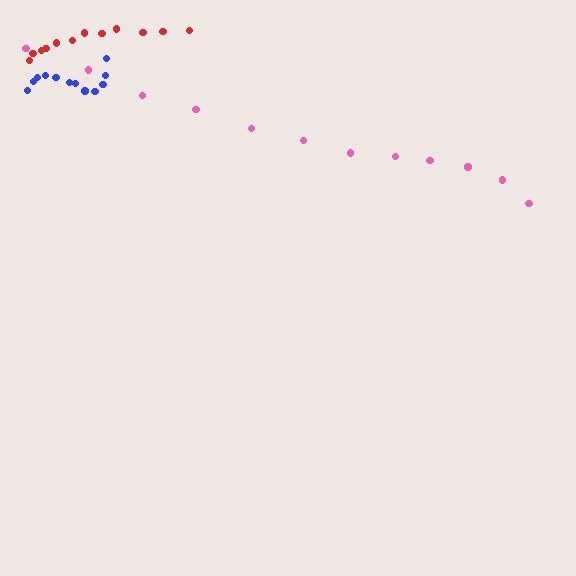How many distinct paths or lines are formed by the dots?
There are 3 distinct paths.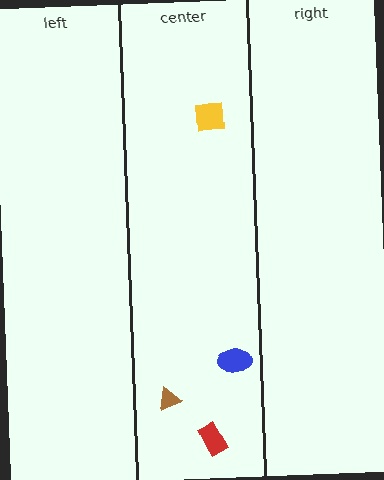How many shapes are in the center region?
4.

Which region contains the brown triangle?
The center region.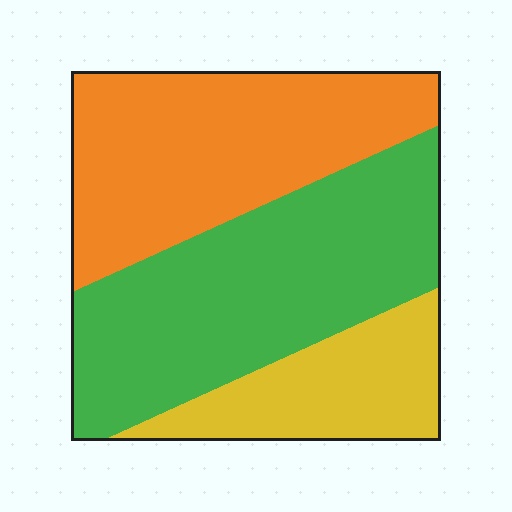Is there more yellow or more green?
Green.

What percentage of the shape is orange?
Orange covers 37% of the shape.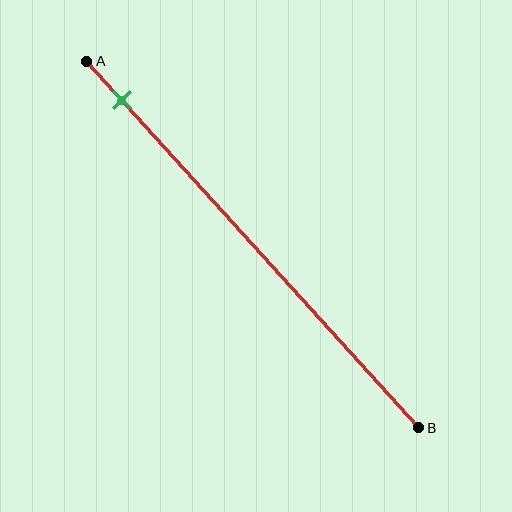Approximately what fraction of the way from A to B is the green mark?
The green mark is approximately 10% of the way from A to B.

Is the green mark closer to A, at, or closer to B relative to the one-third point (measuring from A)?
The green mark is closer to point A than the one-third point of segment AB.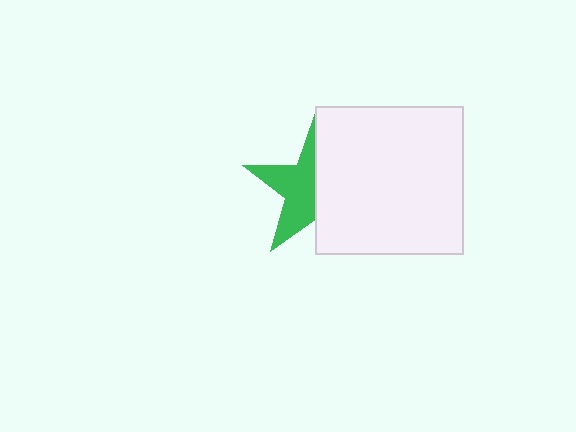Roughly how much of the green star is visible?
About half of it is visible (roughly 50%).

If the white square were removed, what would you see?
You would see the complete green star.